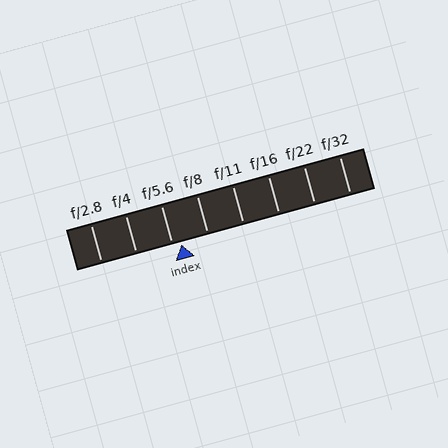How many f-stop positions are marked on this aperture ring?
There are 8 f-stop positions marked.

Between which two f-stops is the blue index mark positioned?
The index mark is between f/5.6 and f/8.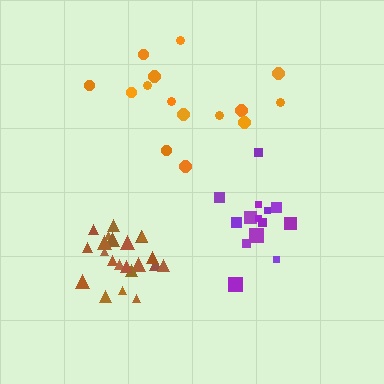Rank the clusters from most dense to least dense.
brown, purple, orange.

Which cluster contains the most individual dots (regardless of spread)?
Brown (22).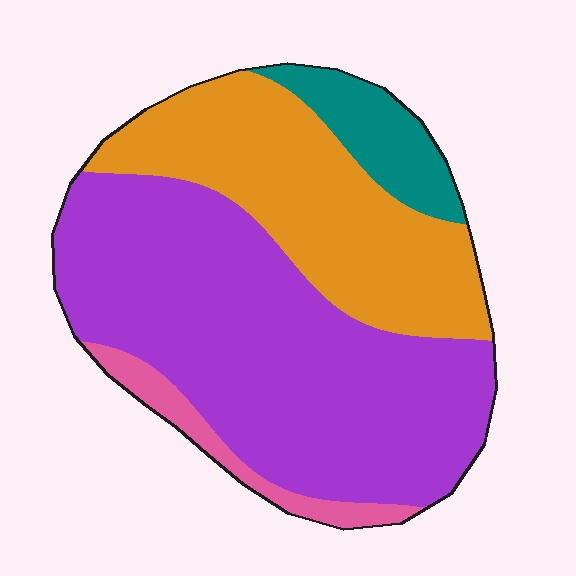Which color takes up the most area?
Purple, at roughly 55%.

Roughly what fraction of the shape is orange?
Orange takes up about one third (1/3) of the shape.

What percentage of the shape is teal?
Teal takes up less than a quarter of the shape.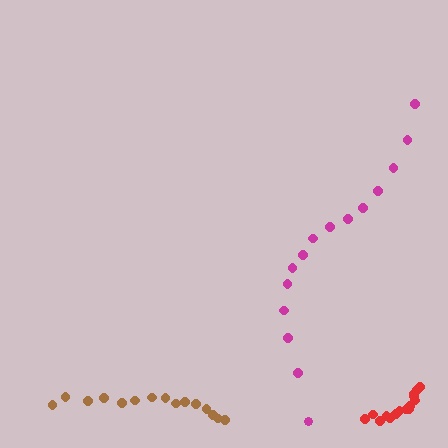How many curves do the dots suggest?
There are 3 distinct paths.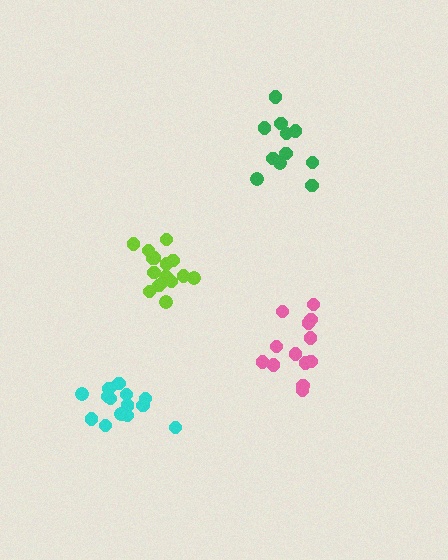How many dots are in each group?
Group 1: 13 dots, Group 2: 16 dots, Group 3: 17 dots, Group 4: 11 dots (57 total).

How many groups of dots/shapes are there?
There are 4 groups.